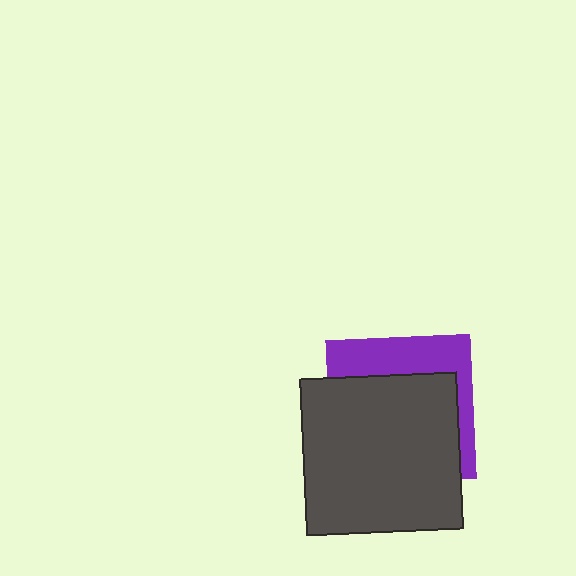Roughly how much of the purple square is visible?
A small part of it is visible (roughly 33%).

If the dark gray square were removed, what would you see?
You would see the complete purple square.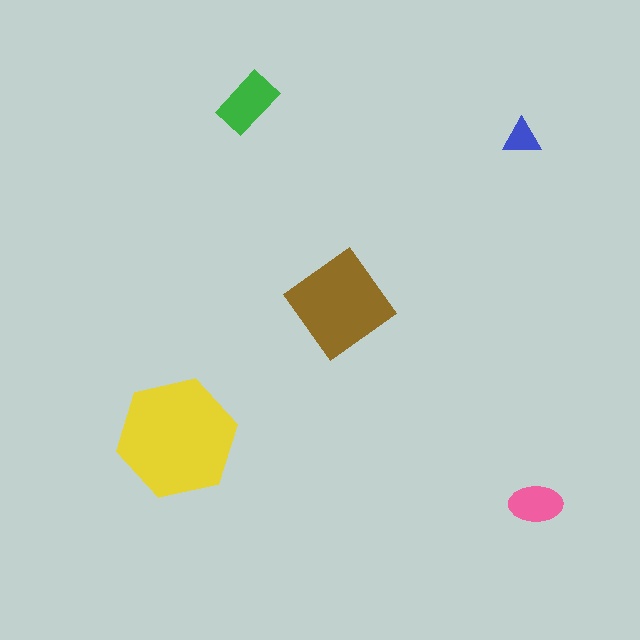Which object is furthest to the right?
The pink ellipse is rightmost.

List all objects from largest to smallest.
The yellow hexagon, the brown diamond, the green rectangle, the pink ellipse, the blue triangle.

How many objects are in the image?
There are 5 objects in the image.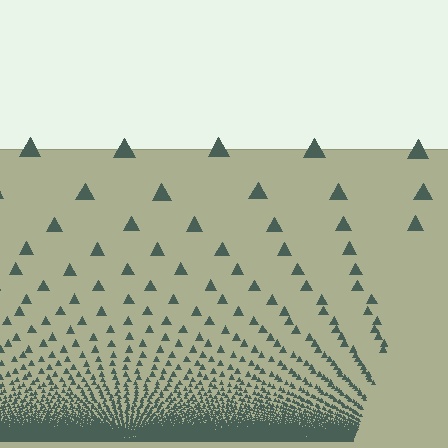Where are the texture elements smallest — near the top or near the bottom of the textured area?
Near the bottom.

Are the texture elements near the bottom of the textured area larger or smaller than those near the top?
Smaller. The gradient is inverted — elements near the bottom are smaller and denser.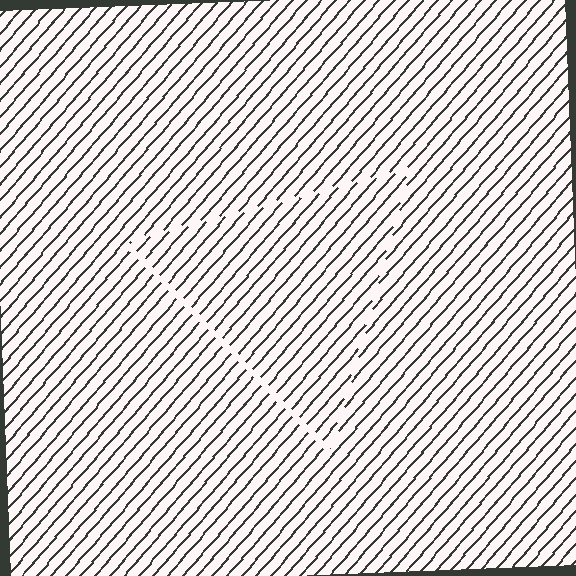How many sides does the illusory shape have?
3 sides — the line-ends trace a triangle.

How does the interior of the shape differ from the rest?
The interior of the shape contains the same grating, shifted by half a period — the contour is defined by the phase discontinuity where line-ends from the inner and outer gratings abut.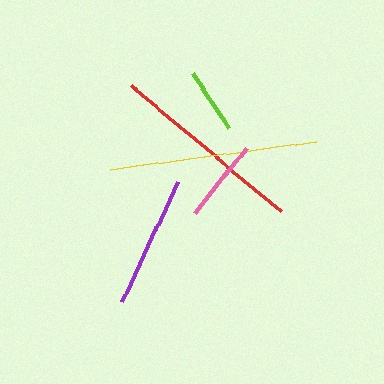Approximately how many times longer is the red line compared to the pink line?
The red line is approximately 2.4 times the length of the pink line.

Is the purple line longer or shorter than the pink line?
The purple line is longer than the pink line.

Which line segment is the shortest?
The lime line is the shortest at approximately 65 pixels.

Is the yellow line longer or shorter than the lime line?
The yellow line is longer than the lime line.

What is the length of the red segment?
The red segment is approximately 196 pixels long.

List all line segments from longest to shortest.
From longest to shortest: yellow, red, purple, pink, lime.